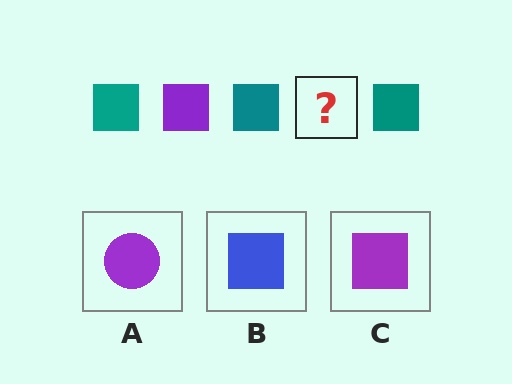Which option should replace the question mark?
Option C.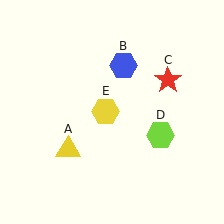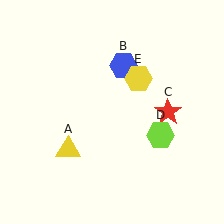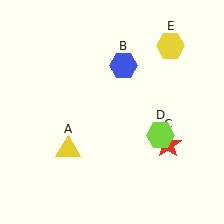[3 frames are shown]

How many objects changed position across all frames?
2 objects changed position: red star (object C), yellow hexagon (object E).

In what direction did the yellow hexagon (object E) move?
The yellow hexagon (object E) moved up and to the right.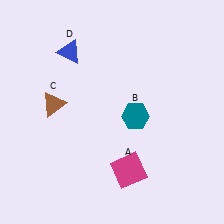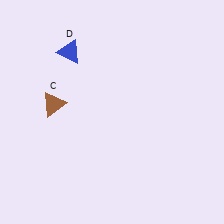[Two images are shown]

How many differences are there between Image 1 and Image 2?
There are 2 differences between the two images.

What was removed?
The magenta square (A), the teal hexagon (B) were removed in Image 2.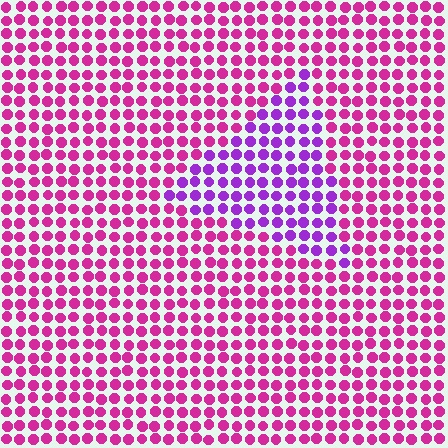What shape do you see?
I see a triangle.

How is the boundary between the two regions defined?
The boundary is defined purely by a slight shift in hue (about 38 degrees). Spacing, size, and orientation are identical on both sides.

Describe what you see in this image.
The image is filled with small magenta elements in a uniform arrangement. A triangle-shaped region is visible where the elements are tinted to a slightly different hue, forming a subtle color boundary.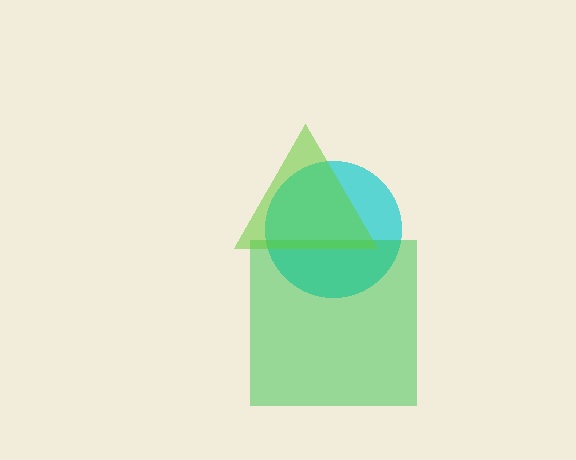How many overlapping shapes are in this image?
There are 3 overlapping shapes in the image.